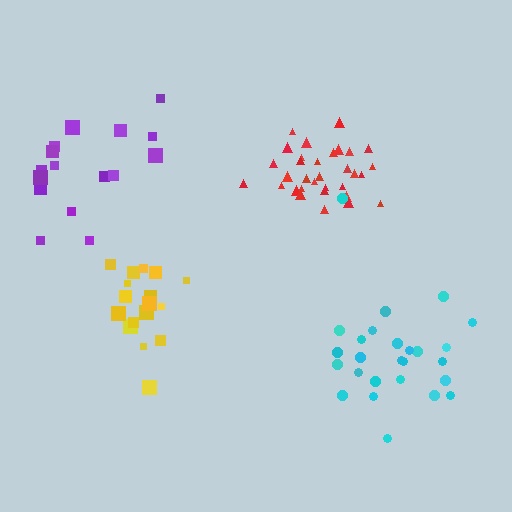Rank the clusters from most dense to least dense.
red, yellow, cyan, purple.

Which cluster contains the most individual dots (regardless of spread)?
Red (32).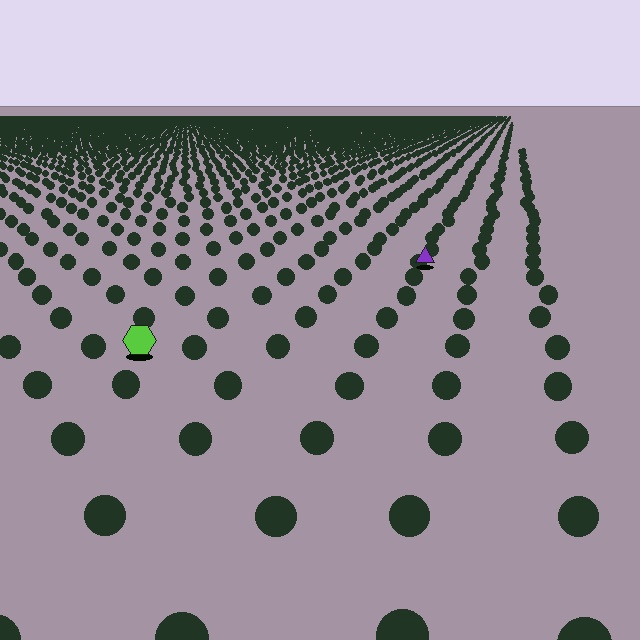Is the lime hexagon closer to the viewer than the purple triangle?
Yes. The lime hexagon is closer — you can tell from the texture gradient: the ground texture is coarser near it.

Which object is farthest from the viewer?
The purple triangle is farthest from the viewer. It appears smaller and the ground texture around it is denser.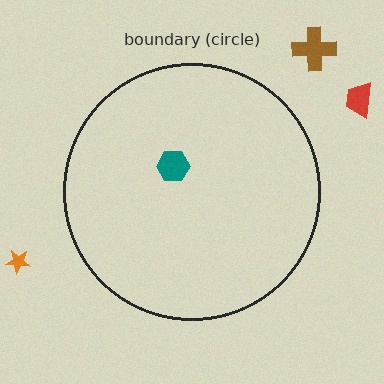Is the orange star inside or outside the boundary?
Outside.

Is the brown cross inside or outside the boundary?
Outside.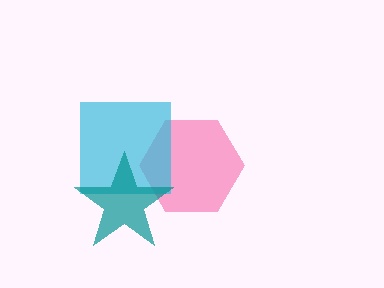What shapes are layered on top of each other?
The layered shapes are: a pink hexagon, a cyan square, a teal star.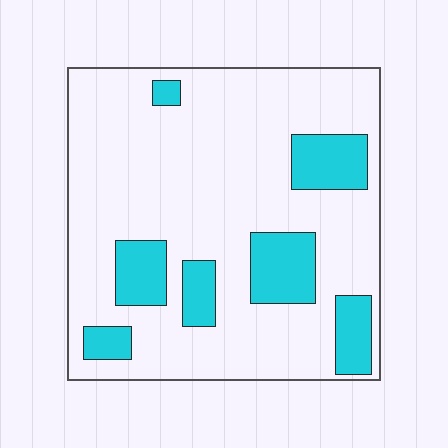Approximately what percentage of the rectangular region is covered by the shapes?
Approximately 20%.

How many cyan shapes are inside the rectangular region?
7.